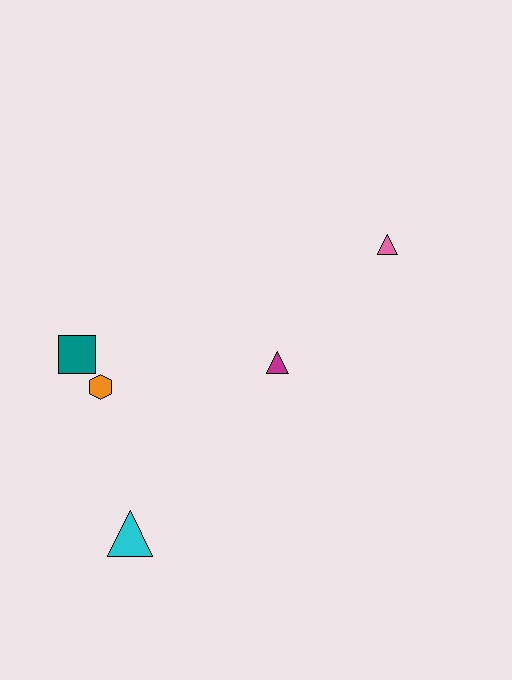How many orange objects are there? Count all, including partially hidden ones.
There is 1 orange object.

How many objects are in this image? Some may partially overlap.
There are 5 objects.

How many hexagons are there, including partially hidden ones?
There is 1 hexagon.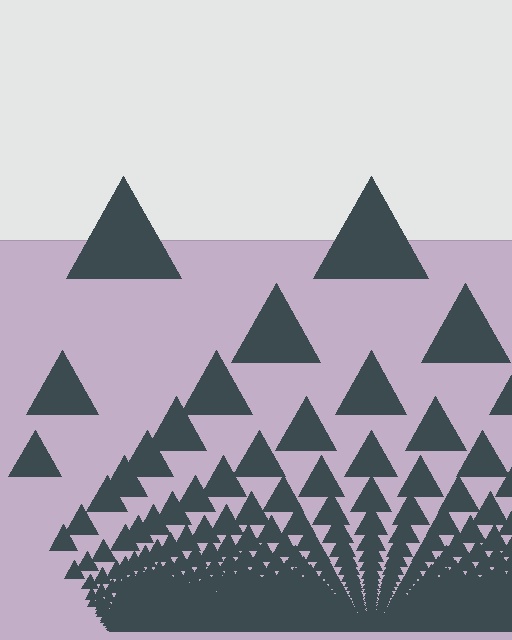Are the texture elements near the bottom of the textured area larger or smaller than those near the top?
Smaller. The gradient is inverted — elements near the bottom are smaller and denser.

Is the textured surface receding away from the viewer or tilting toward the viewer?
The surface appears to tilt toward the viewer. Texture elements get larger and sparser toward the top.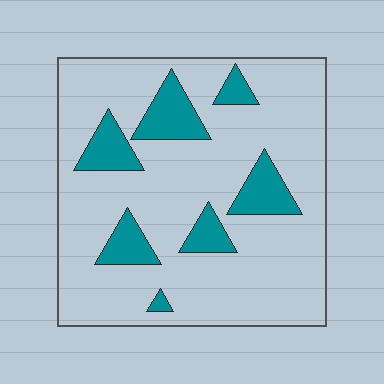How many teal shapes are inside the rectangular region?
7.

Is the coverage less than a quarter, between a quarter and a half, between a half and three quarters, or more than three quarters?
Less than a quarter.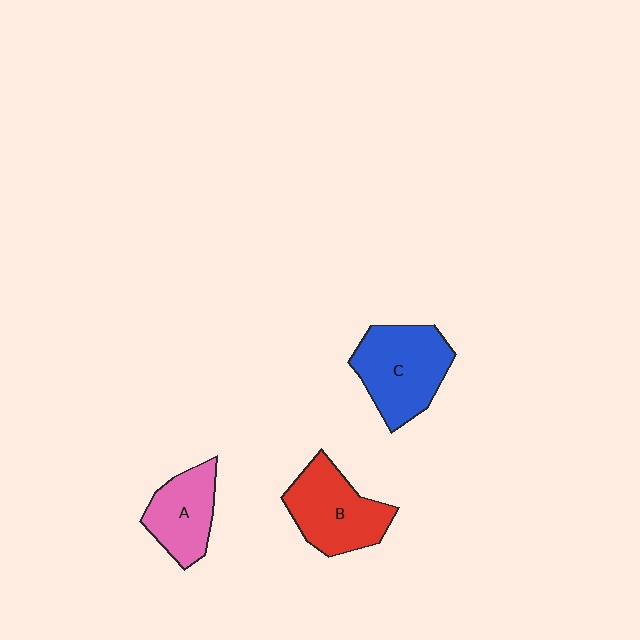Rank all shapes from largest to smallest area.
From largest to smallest: C (blue), B (red), A (pink).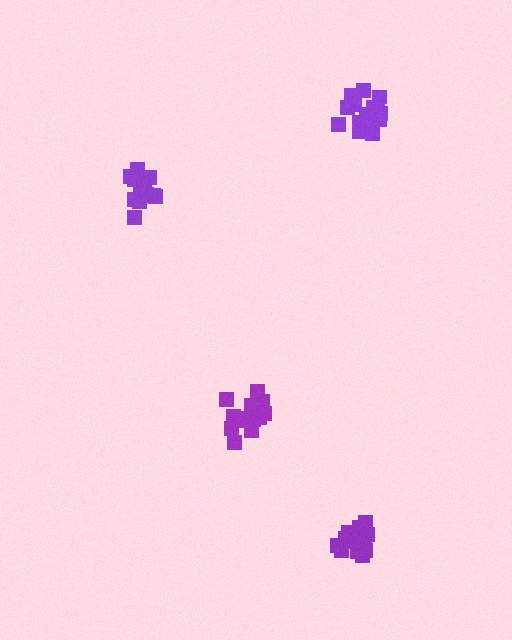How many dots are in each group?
Group 1: 13 dots, Group 2: 18 dots, Group 3: 15 dots, Group 4: 13 dots (59 total).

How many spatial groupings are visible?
There are 4 spatial groupings.